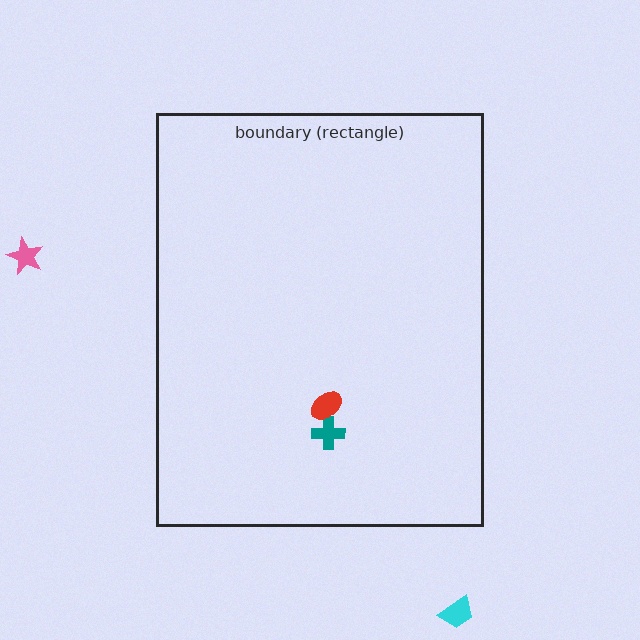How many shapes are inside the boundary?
2 inside, 2 outside.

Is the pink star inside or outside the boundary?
Outside.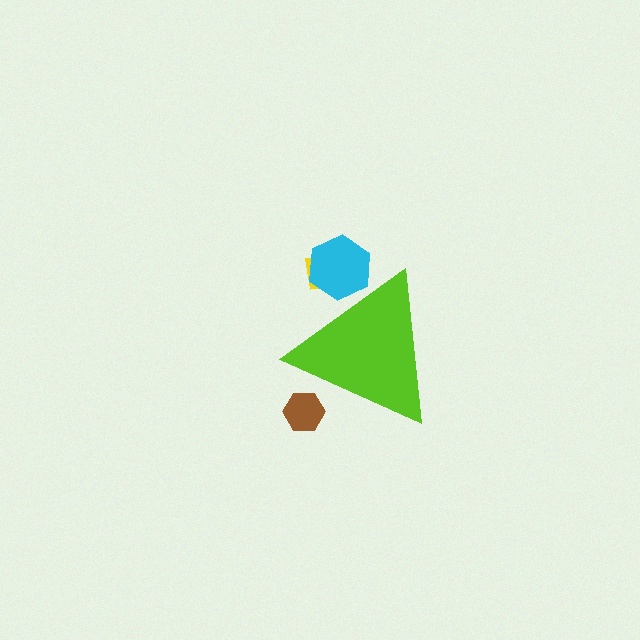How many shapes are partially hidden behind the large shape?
3 shapes are partially hidden.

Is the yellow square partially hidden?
Yes, the yellow square is partially hidden behind the lime triangle.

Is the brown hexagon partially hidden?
Yes, the brown hexagon is partially hidden behind the lime triangle.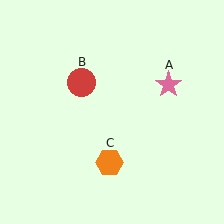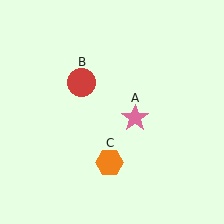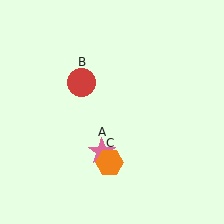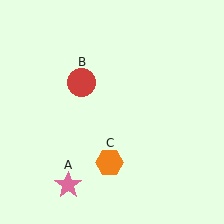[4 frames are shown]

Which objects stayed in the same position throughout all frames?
Red circle (object B) and orange hexagon (object C) remained stationary.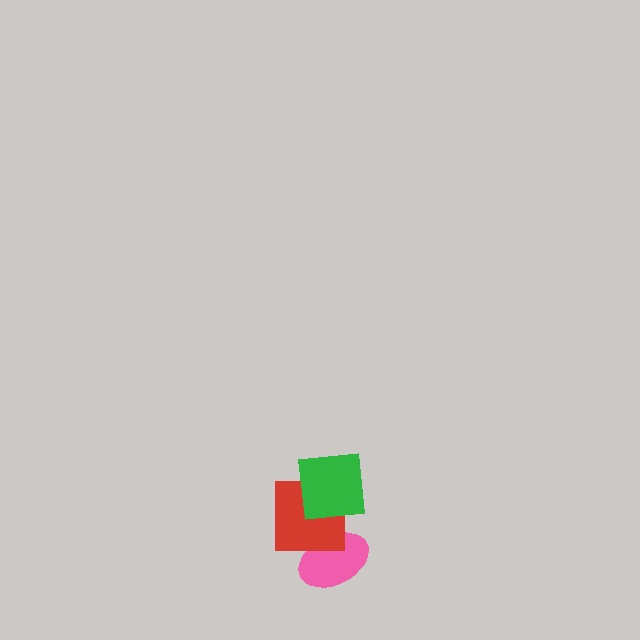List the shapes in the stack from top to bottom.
From top to bottom: the green square, the red square, the pink ellipse.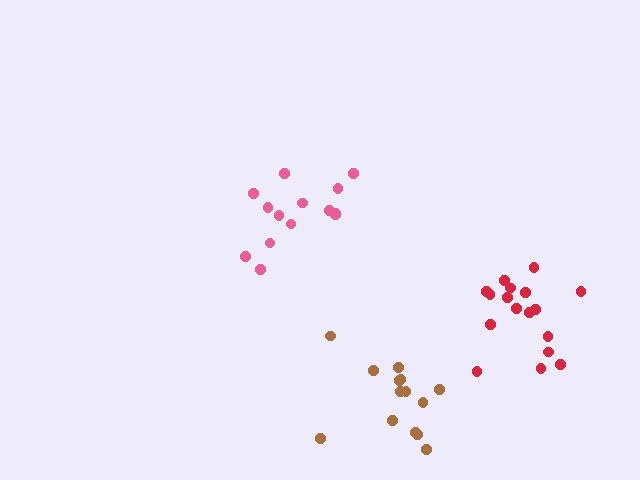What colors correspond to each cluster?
The clusters are colored: brown, pink, red.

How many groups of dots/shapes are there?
There are 3 groups.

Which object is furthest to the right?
The red cluster is rightmost.